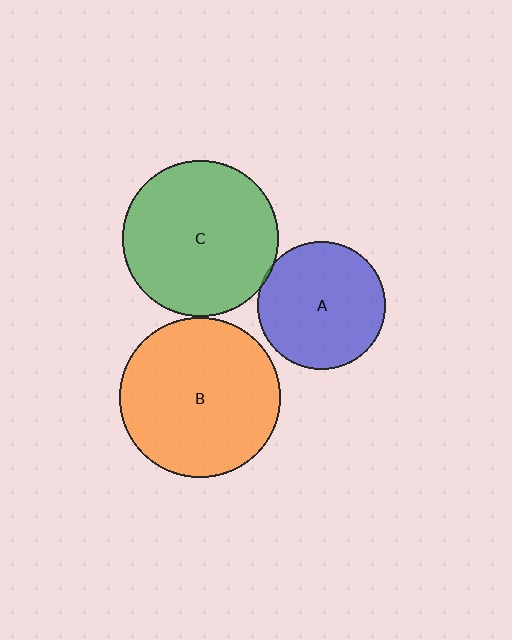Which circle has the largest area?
Circle B (orange).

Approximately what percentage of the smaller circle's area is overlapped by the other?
Approximately 5%.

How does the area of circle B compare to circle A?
Approximately 1.6 times.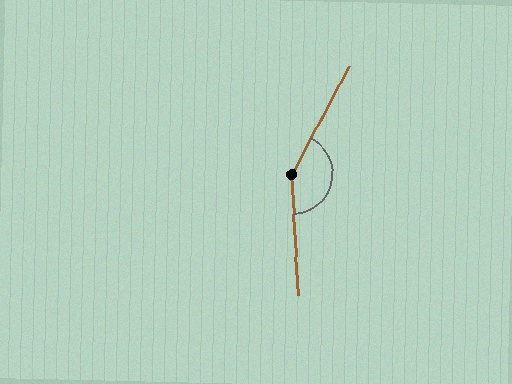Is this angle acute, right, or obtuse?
It is obtuse.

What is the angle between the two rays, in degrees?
Approximately 149 degrees.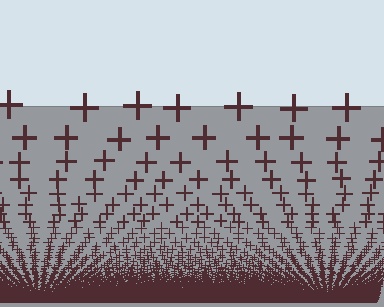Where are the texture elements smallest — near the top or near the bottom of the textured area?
Near the bottom.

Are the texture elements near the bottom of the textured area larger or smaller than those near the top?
Smaller. The gradient is inverted — elements near the bottom are smaller and denser.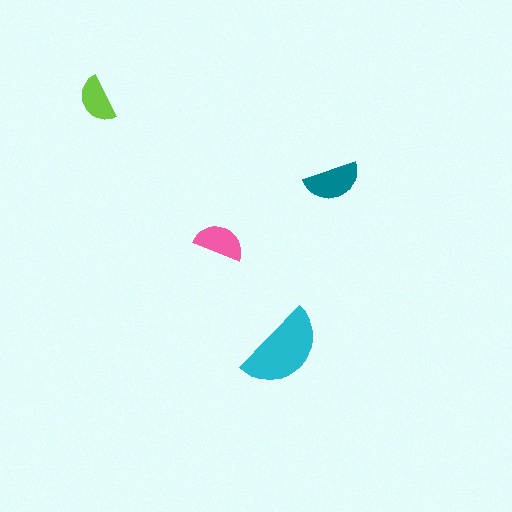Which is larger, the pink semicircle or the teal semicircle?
The teal one.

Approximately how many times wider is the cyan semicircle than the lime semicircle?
About 2 times wider.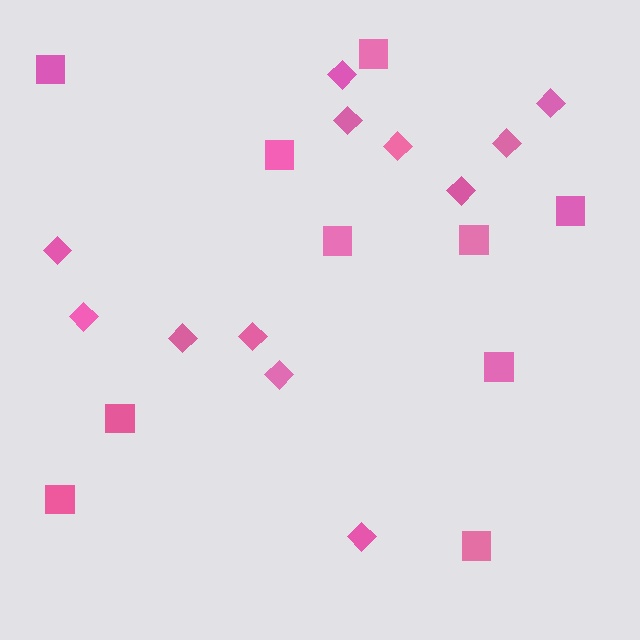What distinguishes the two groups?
There are 2 groups: one group of squares (10) and one group of diamonds (12).